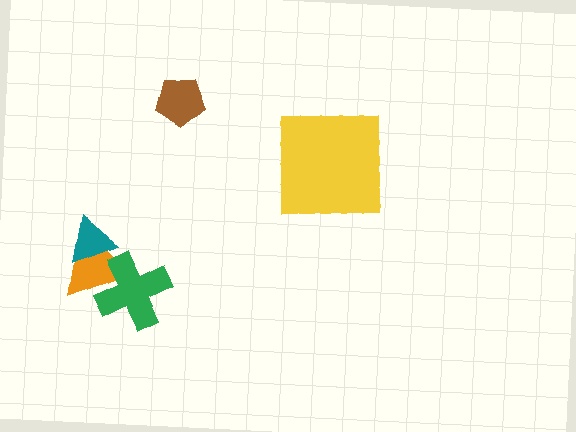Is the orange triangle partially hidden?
Yes, it is partially covered by another shape.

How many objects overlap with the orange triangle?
2 objects overlap with the orange triangle.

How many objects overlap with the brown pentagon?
0 objects overlap with the brown pentagon.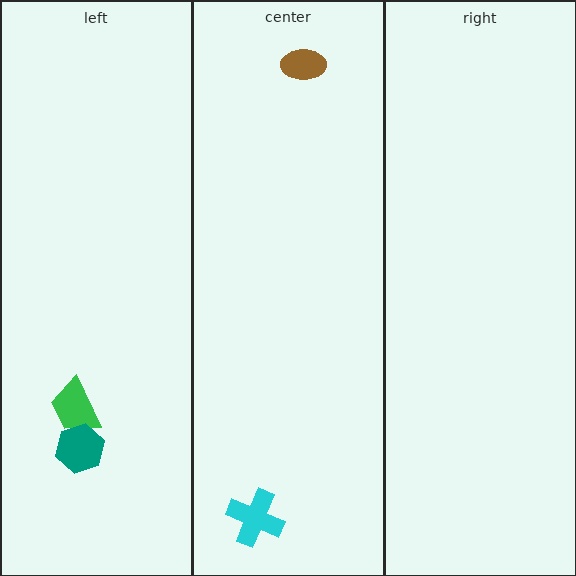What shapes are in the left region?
The green trapezoid, the teal hexagon.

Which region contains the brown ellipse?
The center region.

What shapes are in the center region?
The brown ellipse, the cyan cross.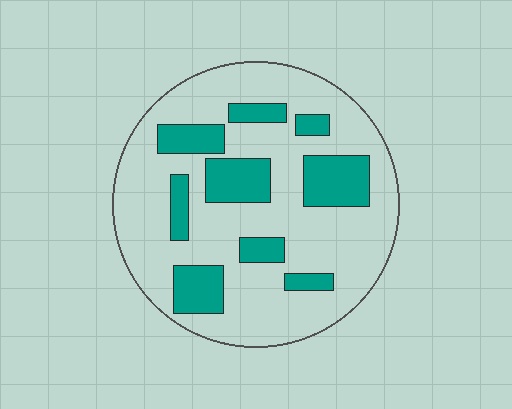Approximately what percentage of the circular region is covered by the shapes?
Approximately 25%.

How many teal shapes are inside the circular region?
9.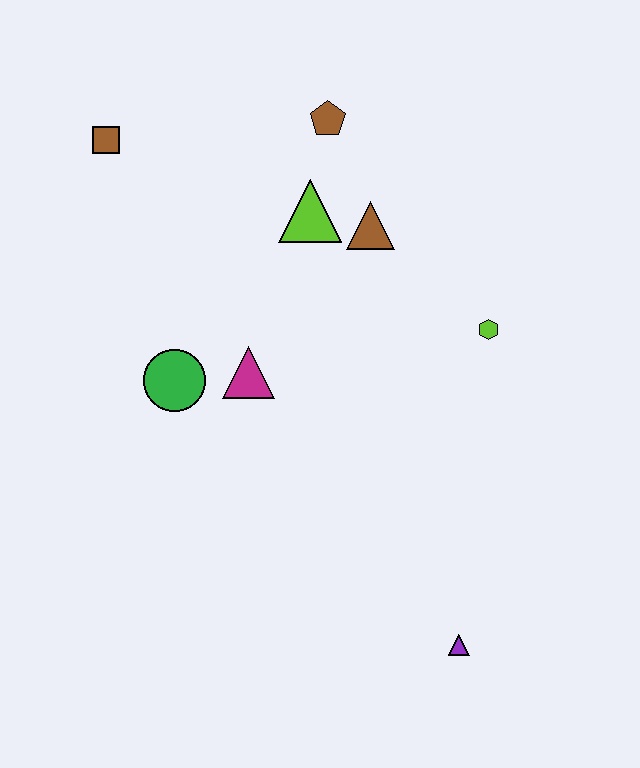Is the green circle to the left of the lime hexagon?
Yes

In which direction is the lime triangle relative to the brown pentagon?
The lime triangle is below the brown pentagon.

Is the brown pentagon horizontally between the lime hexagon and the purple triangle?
No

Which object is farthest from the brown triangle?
The purple triangle is farthest from the brown triangle.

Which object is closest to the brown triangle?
The lime triangle is closest to the brown triangle.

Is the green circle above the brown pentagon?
No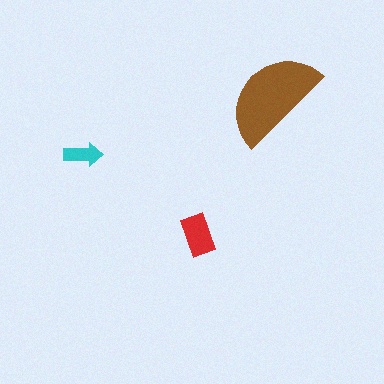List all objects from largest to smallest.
The brown semicircle, the red rectangle, the cyan arrow.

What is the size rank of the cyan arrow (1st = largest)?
3rd.